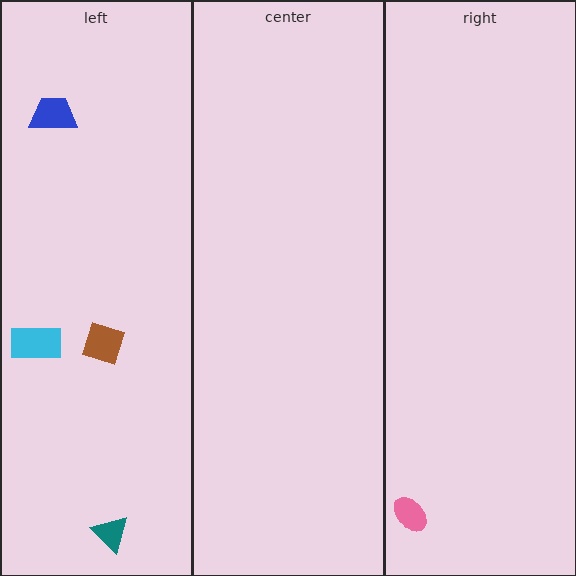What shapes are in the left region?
The cyan rectangle, the blue trapezoid, the teal triangle, the brown diamond.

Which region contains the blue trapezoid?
The left region.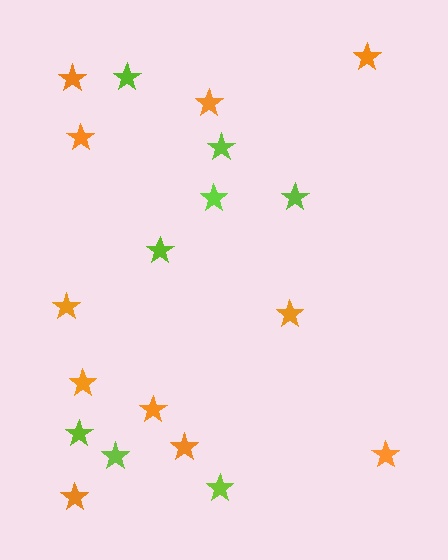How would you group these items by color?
There are 2 groups: one group of orange stars (11) and one group of lime stars (8).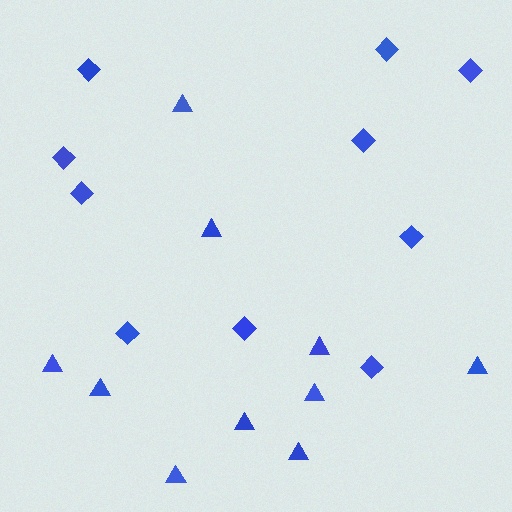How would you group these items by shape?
There are 2 groups: one group of diamonds (10) and one group of triangles (10).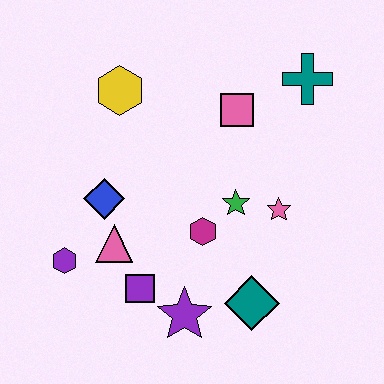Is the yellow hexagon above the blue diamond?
Yes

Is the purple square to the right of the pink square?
No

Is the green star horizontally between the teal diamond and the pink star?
No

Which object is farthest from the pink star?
The purple hexagon is farthest from the pink star.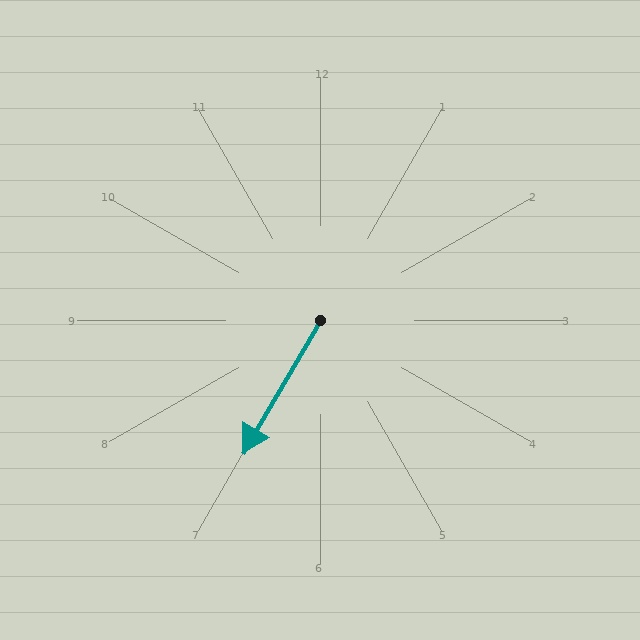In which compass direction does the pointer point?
Southwest.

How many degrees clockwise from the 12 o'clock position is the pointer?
Approximately 210 degrees.